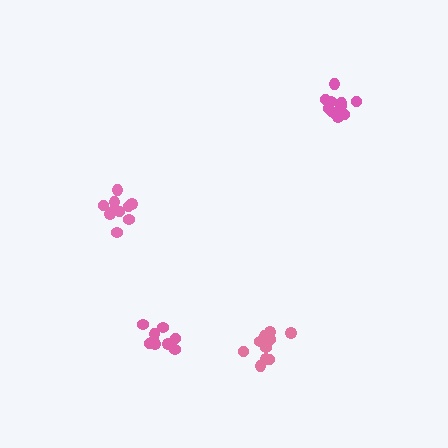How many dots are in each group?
Group 1: 10 dots, Group 2: 9 dots, Group 3: 11 dots, Group 4: 10 dots (40 total).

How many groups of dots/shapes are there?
There are 4 groups.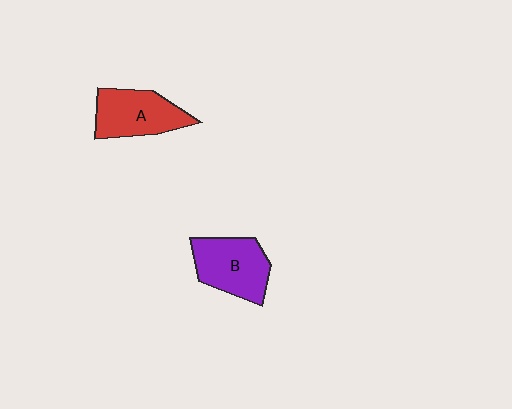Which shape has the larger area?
Shape B (purple).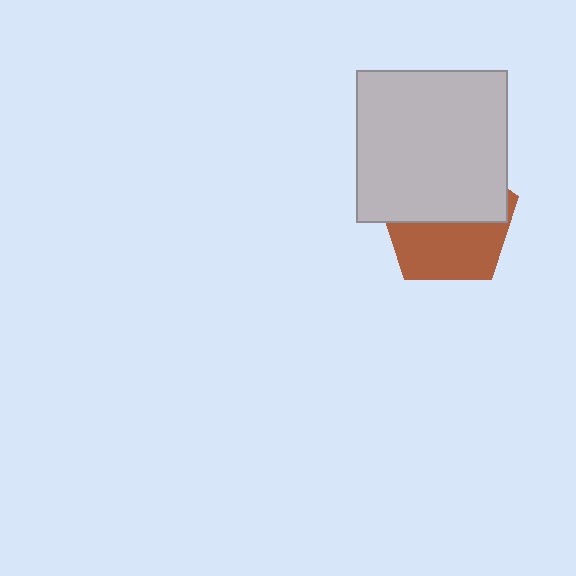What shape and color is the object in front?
The object in front is a light gray square.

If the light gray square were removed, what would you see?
You would see the complete brown pentagon.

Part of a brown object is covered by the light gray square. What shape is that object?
It is a pentagon.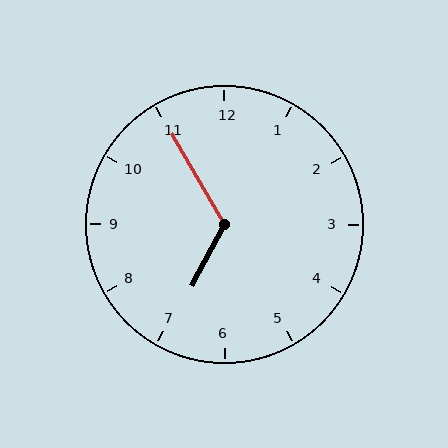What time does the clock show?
6:55.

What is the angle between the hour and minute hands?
Approximately 122 degrees.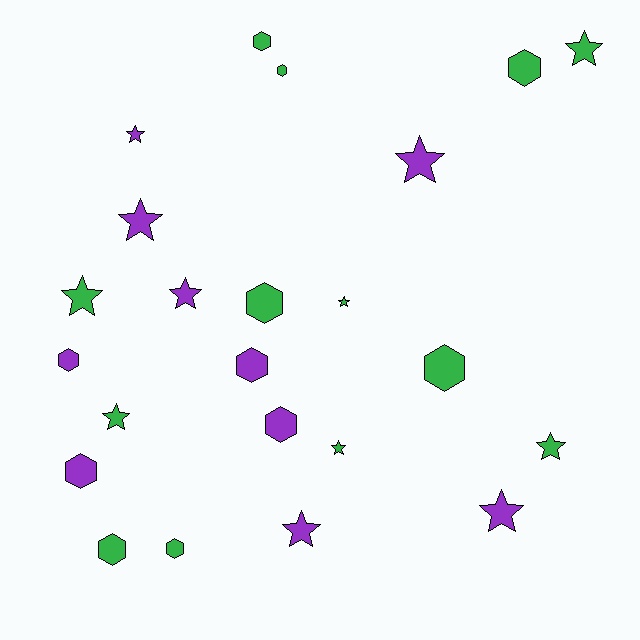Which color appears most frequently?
Green, with 13 objects.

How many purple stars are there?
There are 6 purple stars.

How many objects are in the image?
There are 23 objects.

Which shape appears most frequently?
Star, with 12 objects.